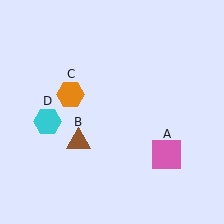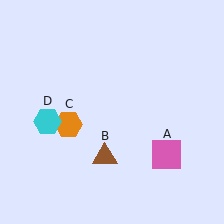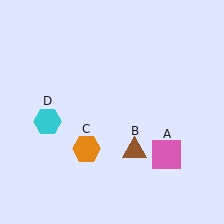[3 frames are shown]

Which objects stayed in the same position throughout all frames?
Pink square (object A) and cyan hexagon (object D) remained stationary.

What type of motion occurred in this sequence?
The brown triangle (object B), orange hexagon (object C) rotated counterclockwise around the center of the scene.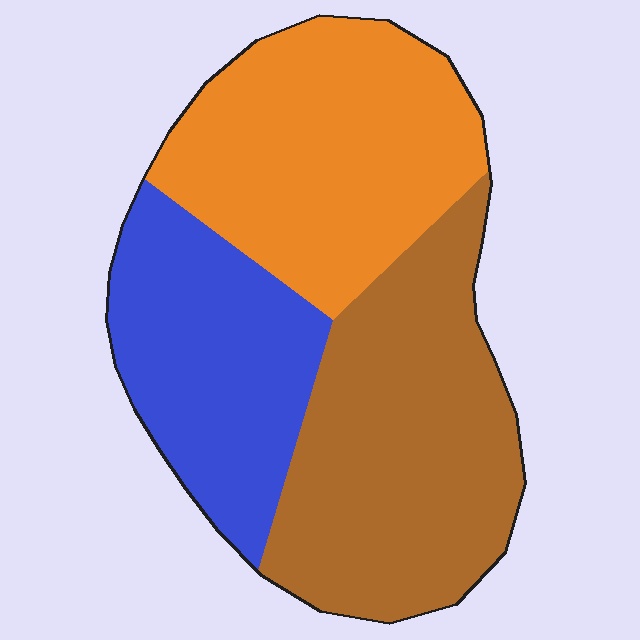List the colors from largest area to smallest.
From largest to smallest: brown, orange, blue.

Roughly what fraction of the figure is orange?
Orange takes up about one third (1/3) of the figure.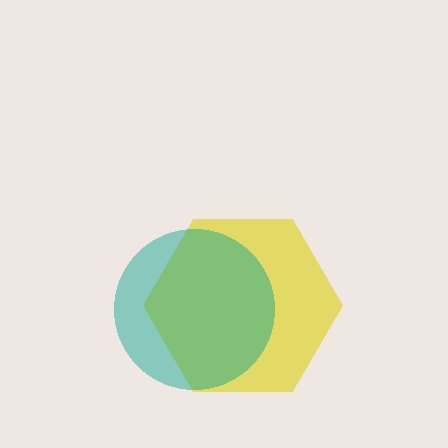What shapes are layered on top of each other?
The layered shapes are: a yellow hexagon, a teal circle.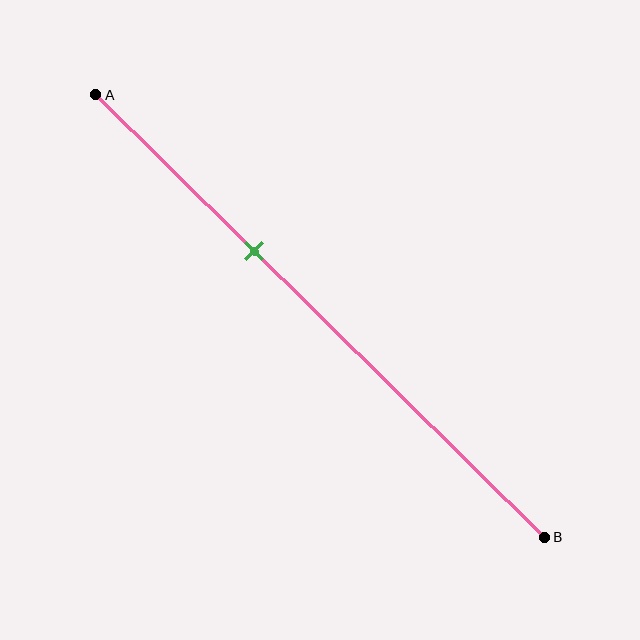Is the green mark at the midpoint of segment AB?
No, the mark is at about 35% from A, not at the 50% midpoint.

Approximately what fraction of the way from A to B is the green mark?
The green mark is approximately 35% of the way from A to B.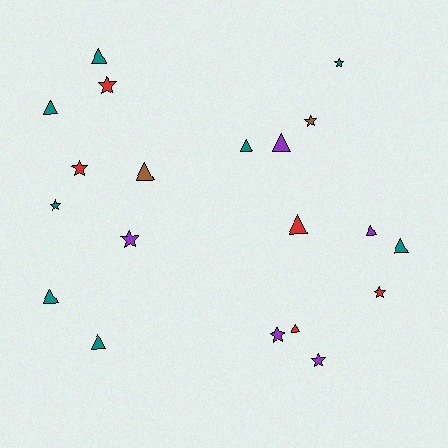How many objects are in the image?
There are 20 objects.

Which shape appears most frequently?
Triangle, with 11 objects.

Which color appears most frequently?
Teal, with 8 objects.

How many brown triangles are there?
There is 1 brown triangle.